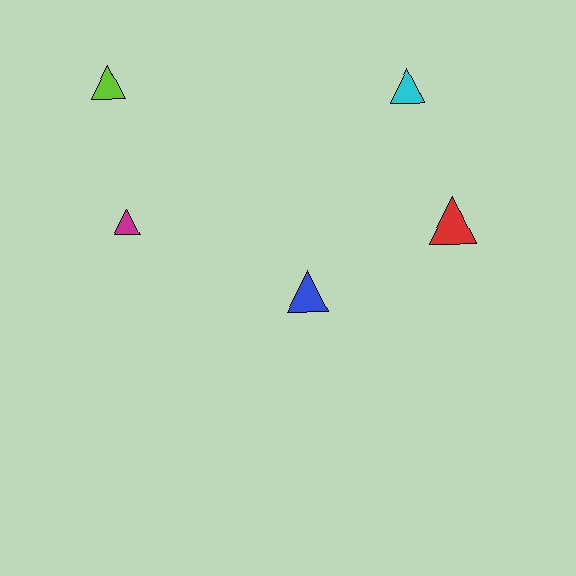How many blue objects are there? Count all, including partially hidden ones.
There is 1 blue object.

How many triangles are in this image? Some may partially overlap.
There are 5 triangles.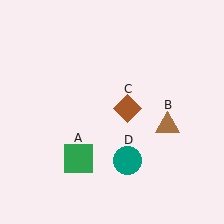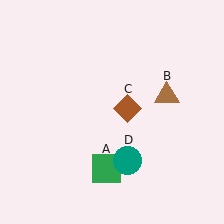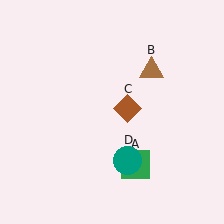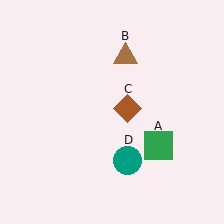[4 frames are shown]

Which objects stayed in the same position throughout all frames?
Brown diamond (object C) and teal circle (object D) remained stationary.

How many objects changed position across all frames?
2 objects changed position: green square (object A), brown triangle (object B).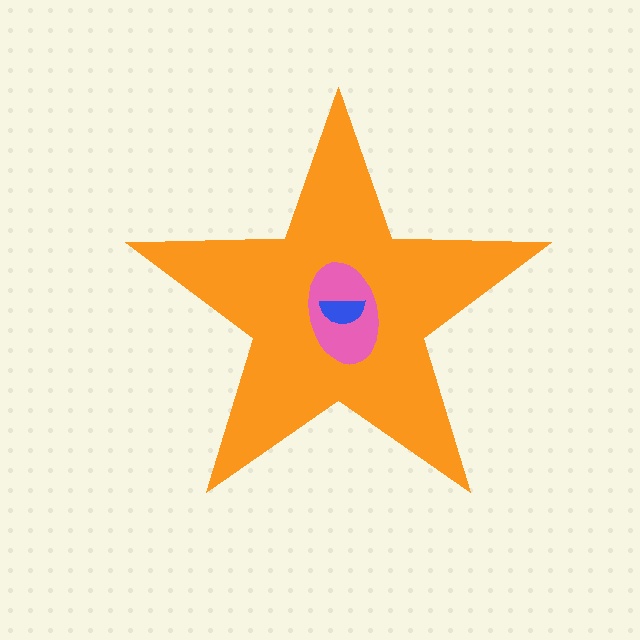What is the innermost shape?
The blue semicircle.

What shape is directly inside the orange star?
The pink ellipse.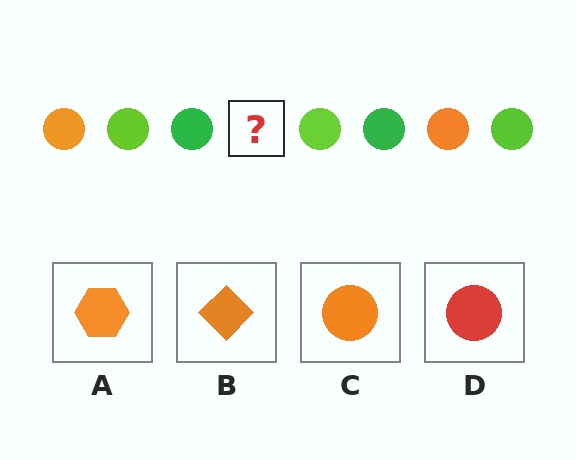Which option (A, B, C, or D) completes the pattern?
C.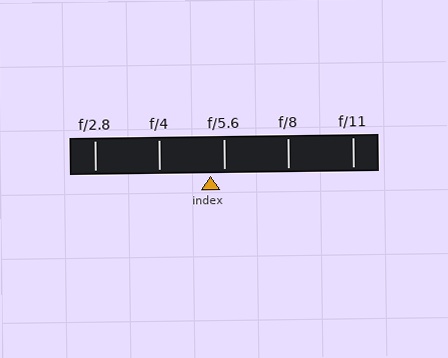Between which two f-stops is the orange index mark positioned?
The index mark is between f/4 and f/5.6.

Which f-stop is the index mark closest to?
The index mark is closest to f/5.6.